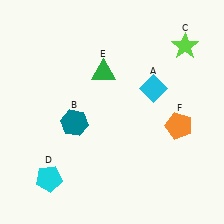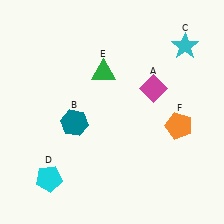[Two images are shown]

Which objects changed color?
A changed from cyan to magenta. C changed from lime to cyan.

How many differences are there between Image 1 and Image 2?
There are 2 differences between the two images.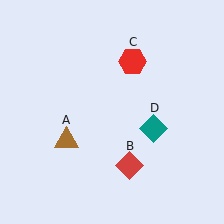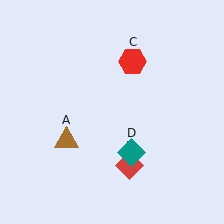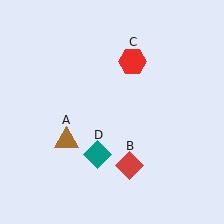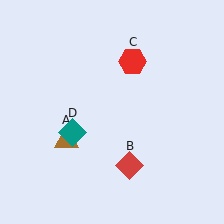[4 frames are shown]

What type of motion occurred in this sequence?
The teal diamond (object D) rotated clockwise around the center of the scene.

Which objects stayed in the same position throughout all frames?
Brown triangle (object A) and red diamond (object B) and red hexagon (object C) remained stationary.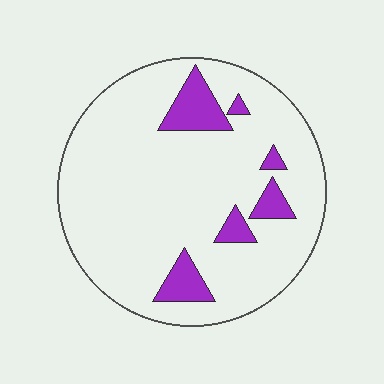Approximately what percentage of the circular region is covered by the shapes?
Approximately 10%.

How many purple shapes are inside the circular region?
6.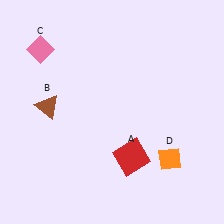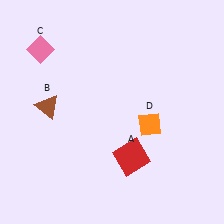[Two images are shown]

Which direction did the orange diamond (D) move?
The orange diamond (D) moved up.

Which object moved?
The orange diamond (D) moved up.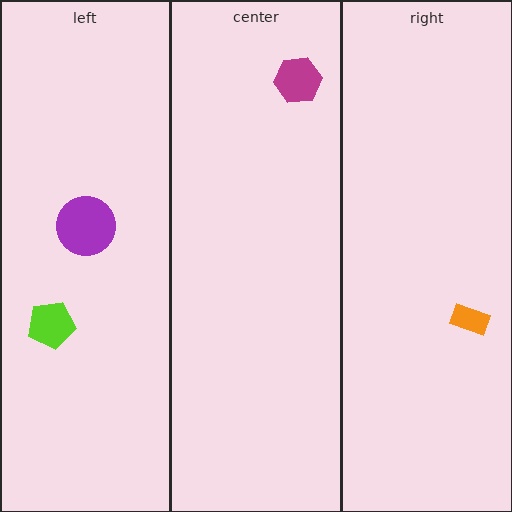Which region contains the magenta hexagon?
The center region.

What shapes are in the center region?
The magenta hexagon.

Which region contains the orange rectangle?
The right region.